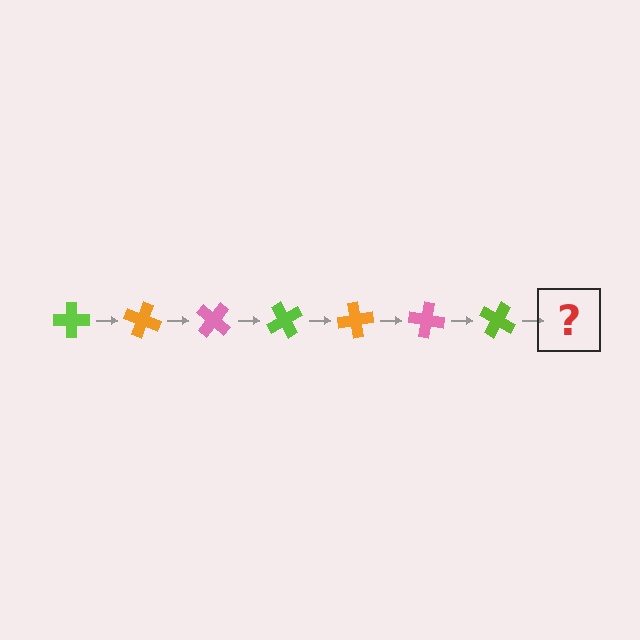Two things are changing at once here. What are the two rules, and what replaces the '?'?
The two rules are that it rotates 20 degrees each step and the color cycles through lime, orange, and pink. The '?' should be an orange cross, rotated 140 degrees from the start.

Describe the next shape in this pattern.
It should be an orange cross, rotated 140 degrees from the start.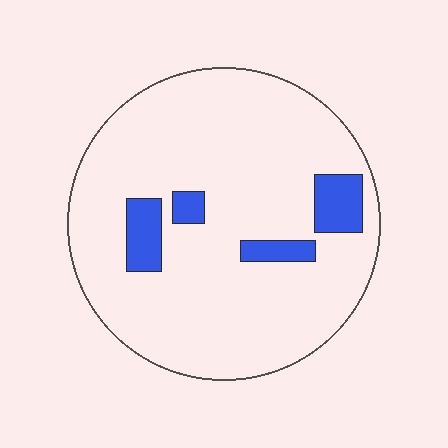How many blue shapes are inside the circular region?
4.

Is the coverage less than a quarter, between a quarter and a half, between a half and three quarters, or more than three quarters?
Less than a quarter.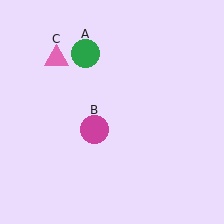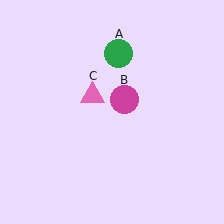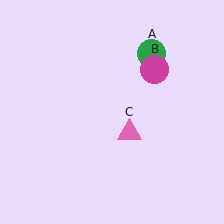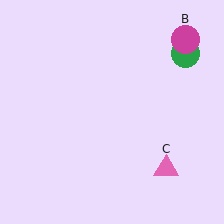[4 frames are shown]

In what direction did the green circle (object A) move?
The green circle (object A) moved right.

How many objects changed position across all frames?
3 objects changed position: green circle (object A), magenta circle (object B), pink triangle (object C).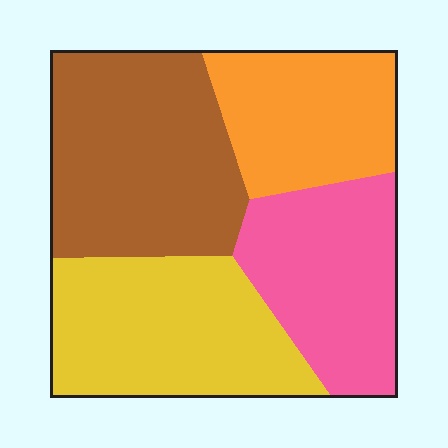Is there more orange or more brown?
Brown.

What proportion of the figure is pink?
Pink takes up about one quarter (1/4) of the figure.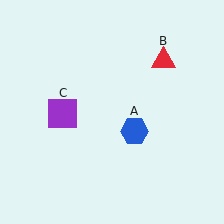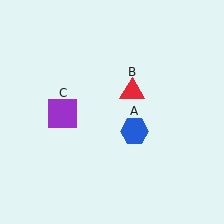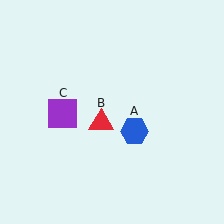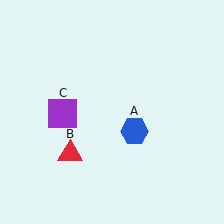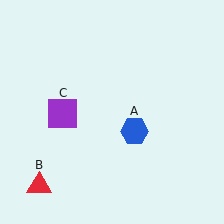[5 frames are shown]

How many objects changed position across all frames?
1 object changed position: red triangle (object B).